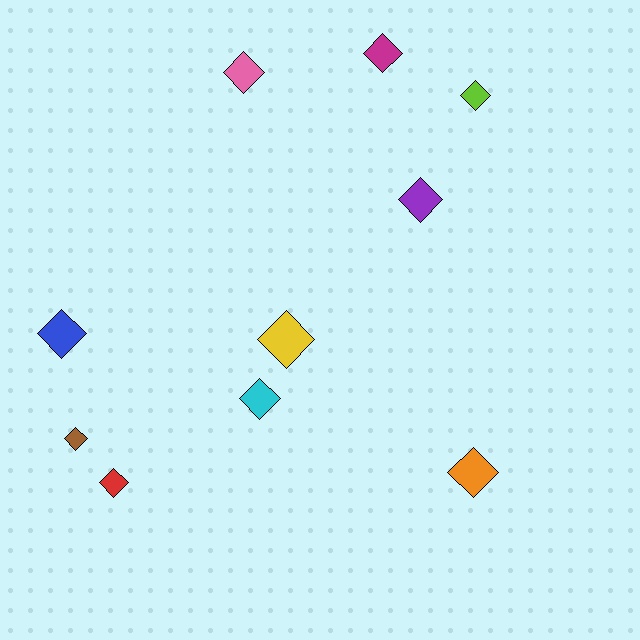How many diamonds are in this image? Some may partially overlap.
There are 10 diamonds.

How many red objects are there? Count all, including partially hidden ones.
There is 1 red object.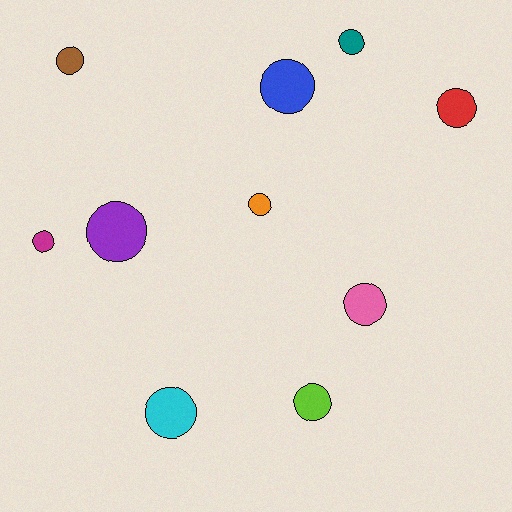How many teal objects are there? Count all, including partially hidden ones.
There is 1 teal object.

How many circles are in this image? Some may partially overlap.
There are 10 circles.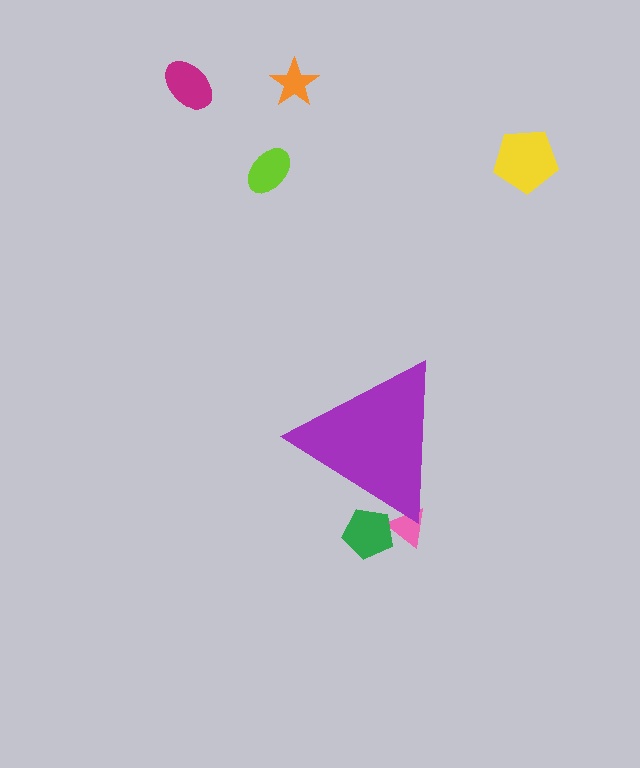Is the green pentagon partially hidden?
Yes, the green pentagon is partially hidden behind the purple triangle.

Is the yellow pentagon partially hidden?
No, the yellow pentagon is fully visible.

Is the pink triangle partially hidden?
Yes, the pink triangle is partially hidden behind the purple triangle.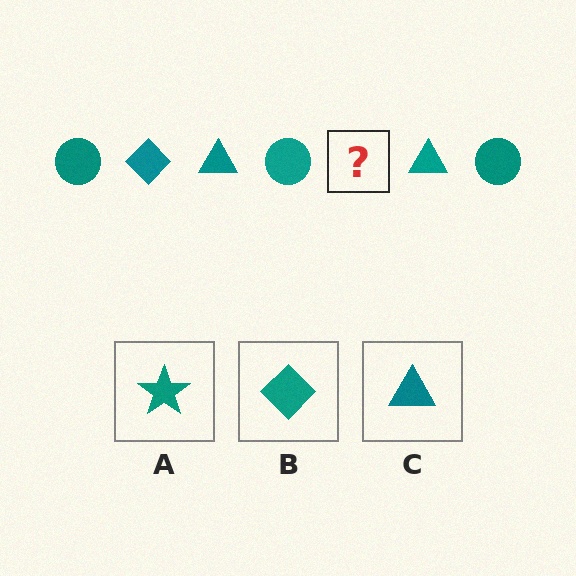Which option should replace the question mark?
Option B.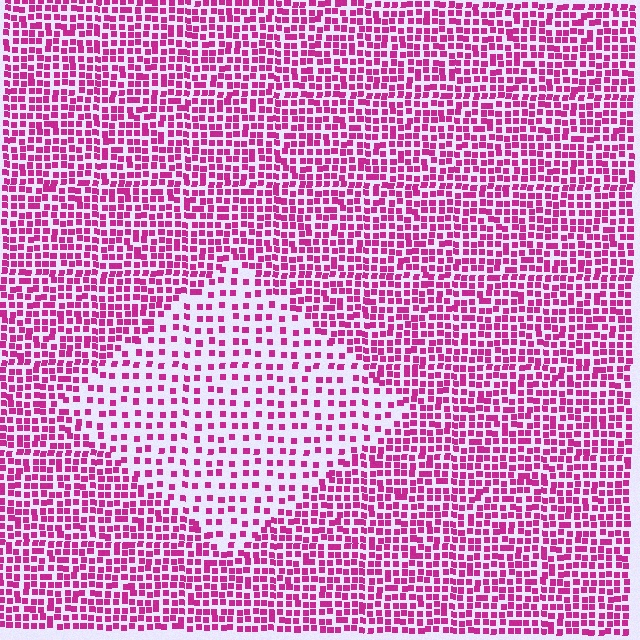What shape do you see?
I see a diamond.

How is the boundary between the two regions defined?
The boundary is defined by a change in element density (approximately 2.1x ratio). All elements are the same color, size, and shape.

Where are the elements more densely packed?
The elements are more densely packed outside the diamond boundary.